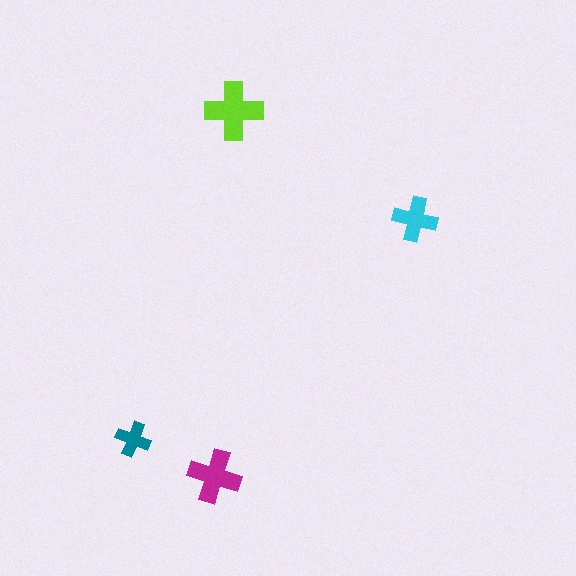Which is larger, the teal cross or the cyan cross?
The cyan one.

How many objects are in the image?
There are 4 objects in the image.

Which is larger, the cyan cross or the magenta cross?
The magenta one.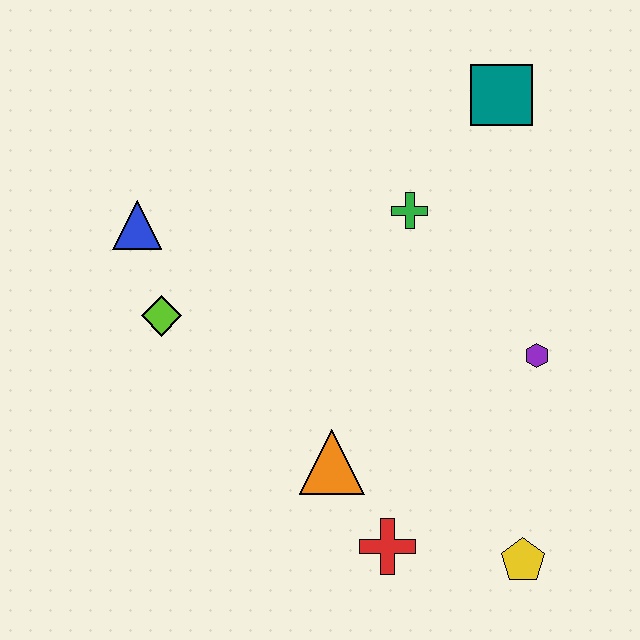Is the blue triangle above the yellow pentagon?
Yes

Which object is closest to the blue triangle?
The lime diamond is closest to the blue triangle.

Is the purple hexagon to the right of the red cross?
Yes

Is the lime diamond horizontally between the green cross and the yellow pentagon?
No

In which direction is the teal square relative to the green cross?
The teal square is above the green cross.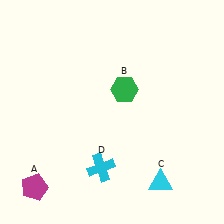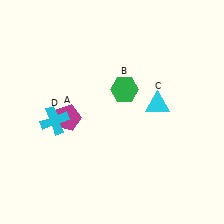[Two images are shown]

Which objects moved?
The objects that moved are: the magenta pentagon (A), the cyan triangle (C), the cyan cross (D).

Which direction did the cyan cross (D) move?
The cyan cross (D) moved up.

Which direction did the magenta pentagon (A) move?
The magenta pentagon (A) moved up.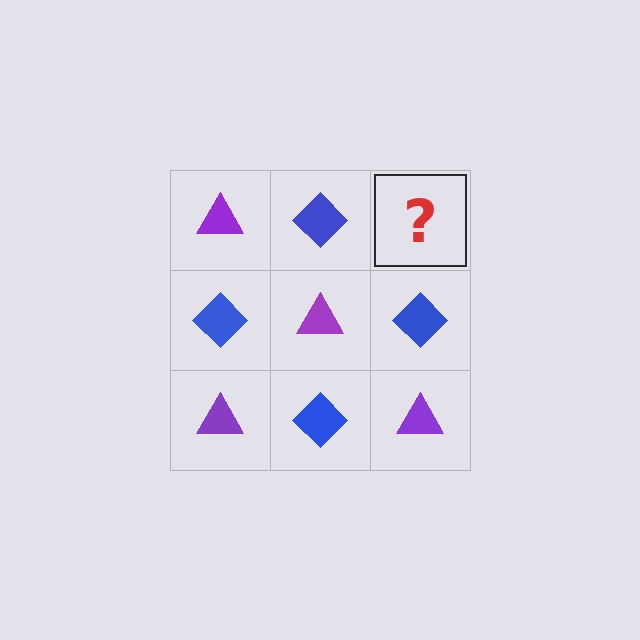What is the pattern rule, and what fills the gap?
The rule is that it alternates purple triangle and blue diamond in a checkerboard pattern. The gap should be filled with a purple triangle.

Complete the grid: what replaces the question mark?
The question mark should be replaced with a purple triangle.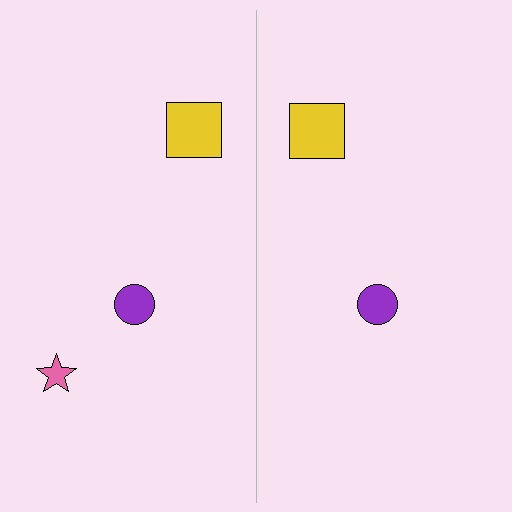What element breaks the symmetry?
A pink star is missing from the right side.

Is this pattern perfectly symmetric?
No, the pattern is not perfectly symmetric. A pink star is missing from the right side.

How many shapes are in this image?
There are 5 shapes in this image.